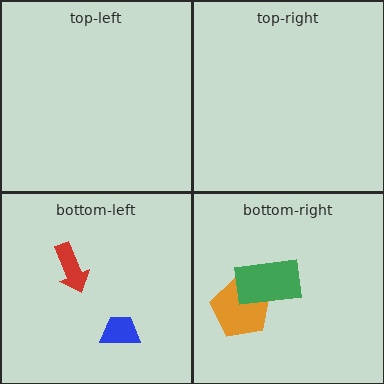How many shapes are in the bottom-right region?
2.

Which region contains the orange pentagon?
The bottom-right region.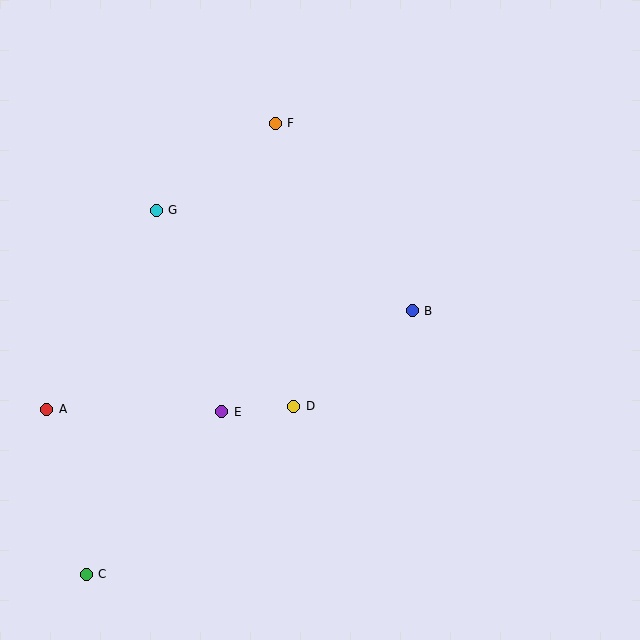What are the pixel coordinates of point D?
Point D is at (294, 406).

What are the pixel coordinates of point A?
Point A is at (47, 409).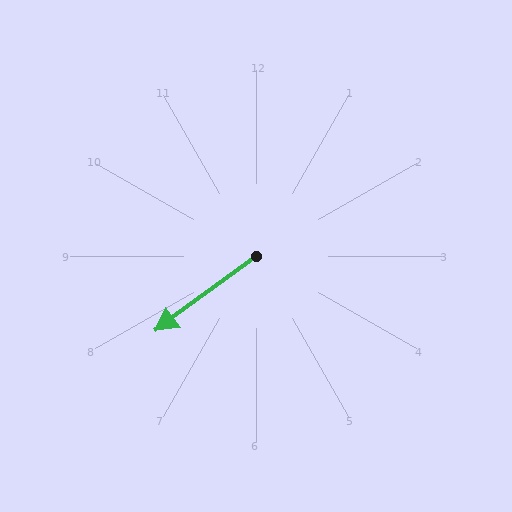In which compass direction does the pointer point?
Southwest.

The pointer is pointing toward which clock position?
Roughly 8 o'clock.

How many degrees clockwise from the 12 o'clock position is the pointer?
Approximately 234 degrees.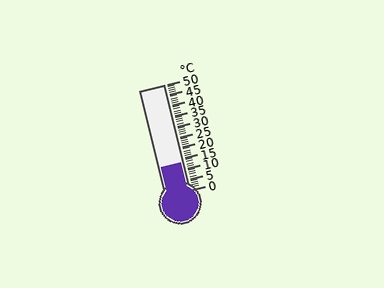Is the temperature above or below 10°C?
The temperature is above 10°C.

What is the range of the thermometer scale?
The thermometer scale ranges from 0°C to 50°C.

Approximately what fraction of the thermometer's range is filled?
The thermometer is filled to approximately 25% of its range.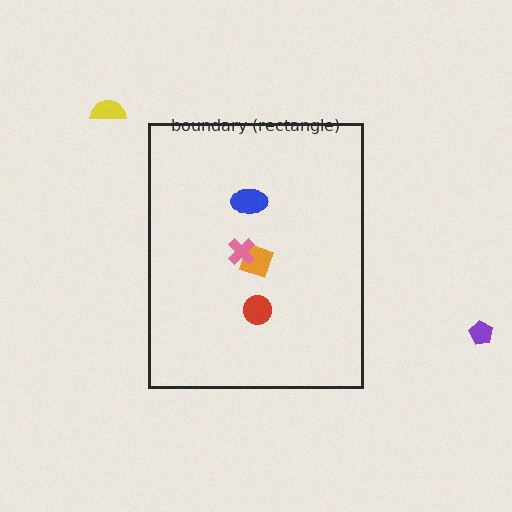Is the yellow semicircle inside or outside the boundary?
Outside.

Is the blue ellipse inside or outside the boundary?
Inside.